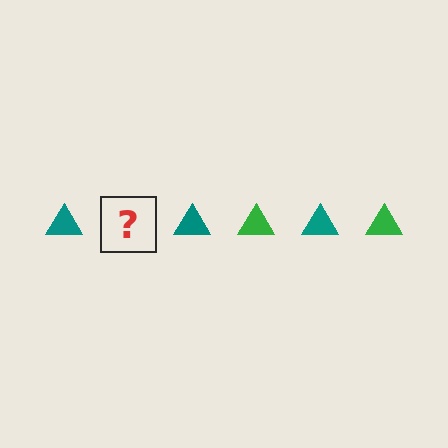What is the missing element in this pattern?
The missing element is a green triangle.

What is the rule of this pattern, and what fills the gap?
The rule is that the pattern cycles through teal, green triangles. The gap should be filled with a green triangle.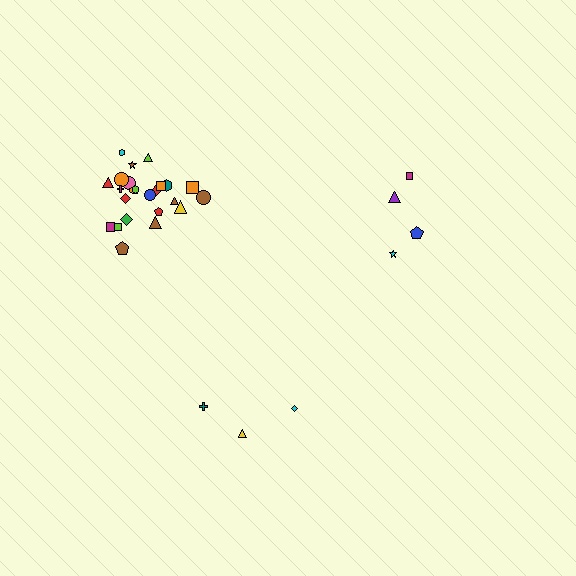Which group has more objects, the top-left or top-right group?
The top-left group.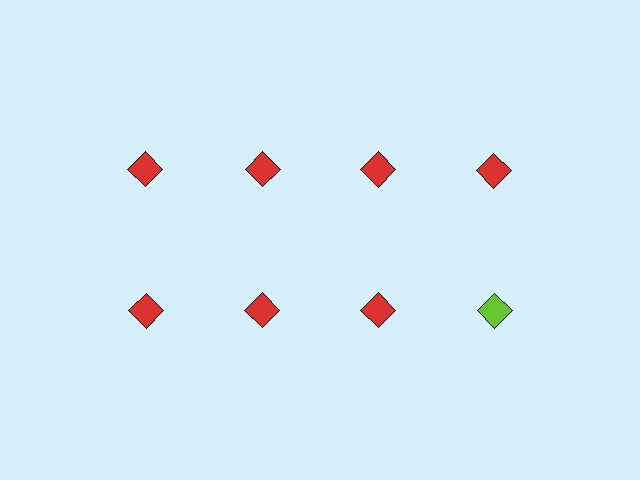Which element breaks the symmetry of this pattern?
The lime diamond in the second row, second from right column breaks the symmetry. All other shapes are red diamonds.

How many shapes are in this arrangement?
There are 8 shapes arranged in a grid pattern.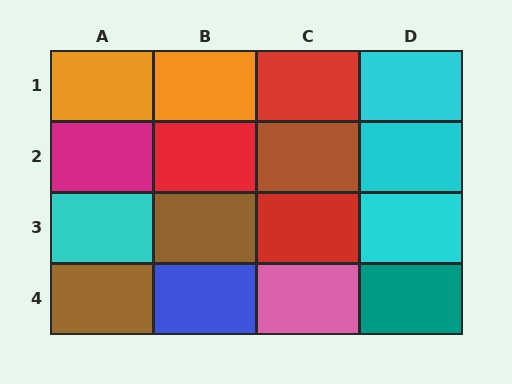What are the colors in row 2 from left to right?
Magenta, red, brown, cyan.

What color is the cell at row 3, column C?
Red.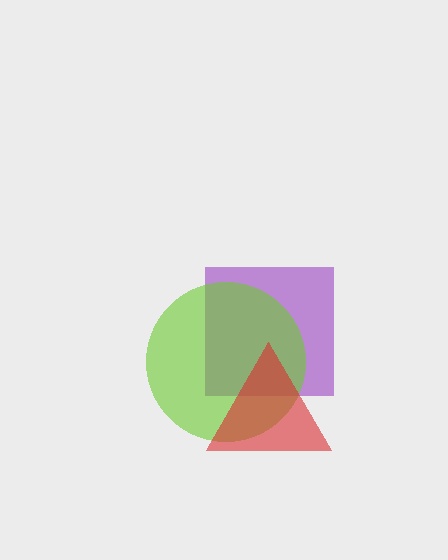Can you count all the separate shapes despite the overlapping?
Yes, there are 3 separate shapes.